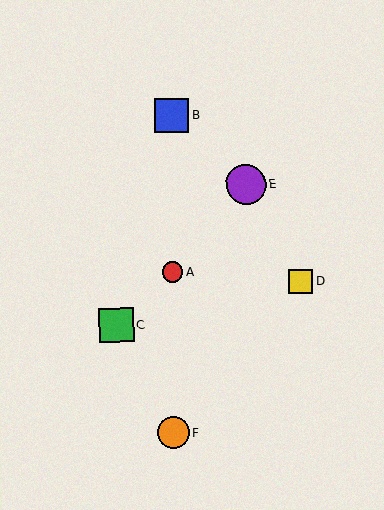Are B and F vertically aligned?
Yes, both are at x≈172.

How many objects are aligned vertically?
3 objects (A, B, F) are aligned vertically.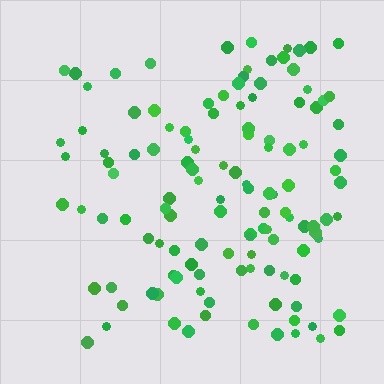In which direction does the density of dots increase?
From left to right, with the right side densest.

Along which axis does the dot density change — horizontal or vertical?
Horizontal.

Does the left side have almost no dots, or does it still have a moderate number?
Still a moderate number, just noticeably fewer than the right.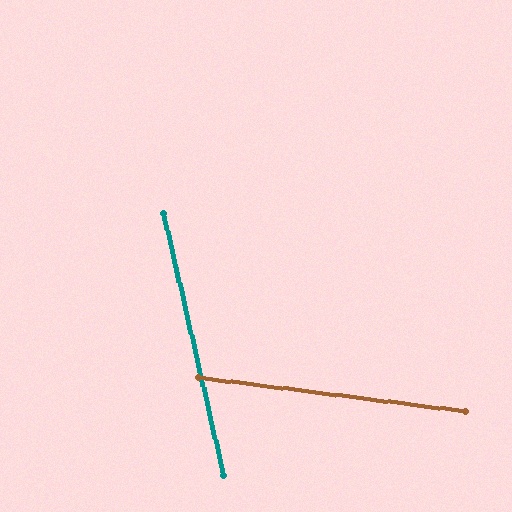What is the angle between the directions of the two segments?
Approximately 70 degrees.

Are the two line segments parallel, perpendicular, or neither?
Neither parallel nor perpendicular — they differ by about 70°.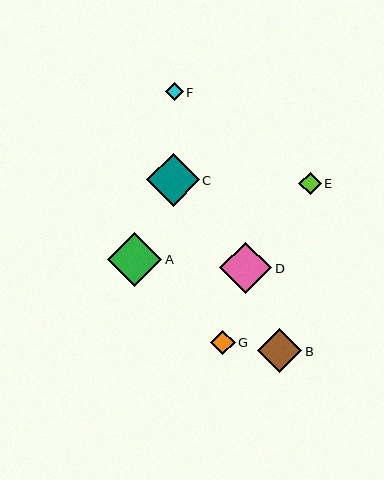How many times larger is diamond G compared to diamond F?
Diamond G is approximately 1.4 times the size of diamond F.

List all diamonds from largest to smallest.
From largest to smallest: A, C, D, B, G, E, F.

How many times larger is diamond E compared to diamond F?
Diamond E is approximately 1.3 times the size of diamond F.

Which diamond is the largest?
Diamond A is the largest with a size of approximately 54 pixels.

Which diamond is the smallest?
Diamond F is the smallest with a size of approximately 18 pixels.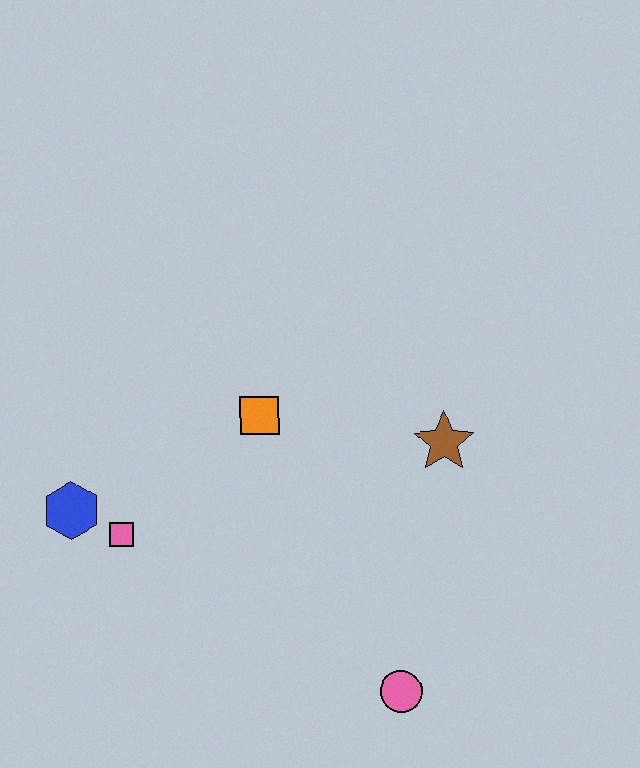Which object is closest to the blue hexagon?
The pink square is closest to the blue hexagon.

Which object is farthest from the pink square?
The brown star is farthest from the pink square.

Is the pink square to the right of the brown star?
No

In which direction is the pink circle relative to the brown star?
The pink circle is below the brown star.